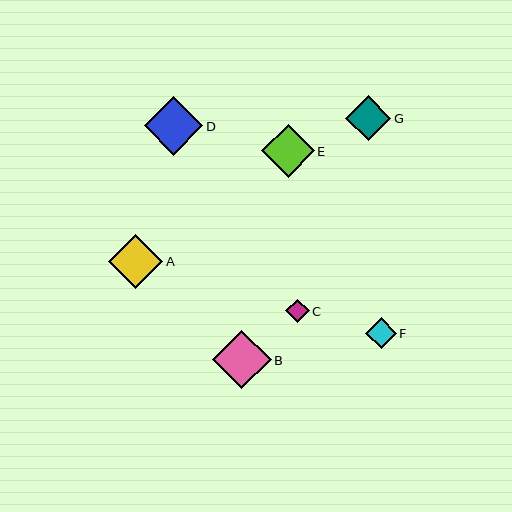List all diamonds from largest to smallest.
From largest to smallest: D, B, A, E, G, F, C.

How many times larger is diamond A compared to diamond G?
Diamond A is approximately 1.2 times the size of diamond G.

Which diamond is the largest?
Diamond D is the largest with a size of approximately 59 pixels.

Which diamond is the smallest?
Diamond C is the smallest with a size of approximately 23 pixels.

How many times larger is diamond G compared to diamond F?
Diamond G is approximately 1.5 times the size of diamond F.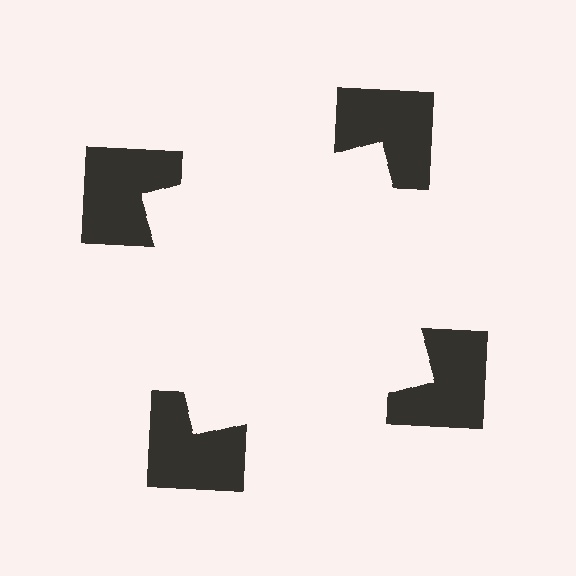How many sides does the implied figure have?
4 sides.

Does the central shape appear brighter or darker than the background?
It typically appears slightly brighter than the background, even though no actual brightness change is drawn.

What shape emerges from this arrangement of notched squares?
An illusory square — its edges are inferred from the aligned wedge cuts in the notched squares, not physically drawn.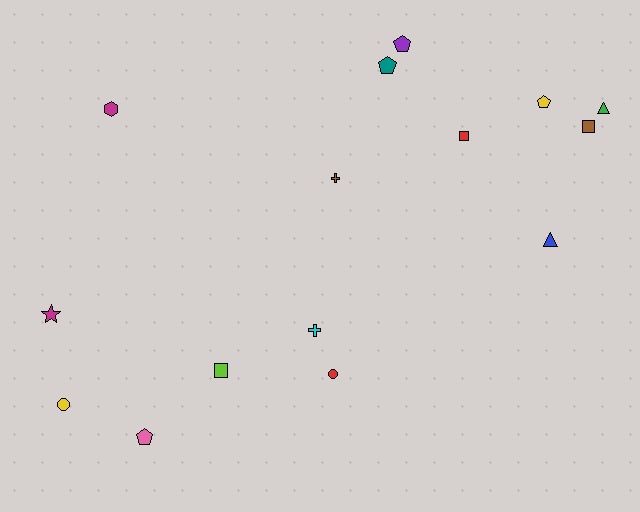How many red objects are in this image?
There are 2 red objects.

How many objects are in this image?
There are 15 objects.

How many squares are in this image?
There are 3 squares.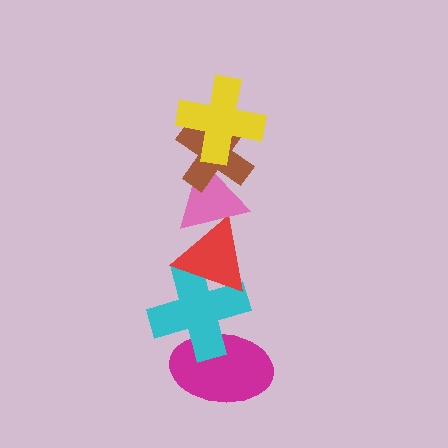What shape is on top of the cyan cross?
The red triangle is on top of the cyan cross.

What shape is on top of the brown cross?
The yellow cross is on top of the brown cross.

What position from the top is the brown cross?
The brown cross is 2nd from the top.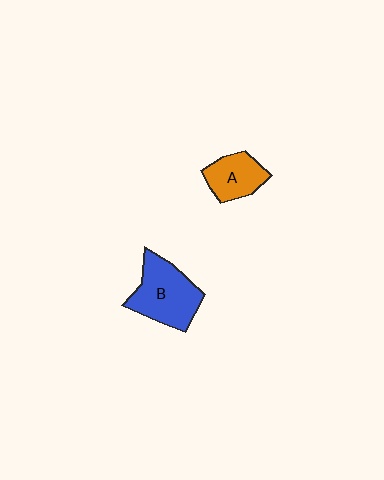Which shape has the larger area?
Shape B (blue).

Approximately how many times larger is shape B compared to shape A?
Approximately 1.6 times.